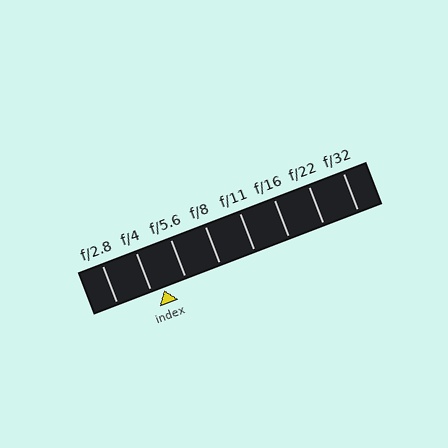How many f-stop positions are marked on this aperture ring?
There are 8 f-stop positions marked.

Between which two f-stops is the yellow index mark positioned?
The index mark is between f/4 and f/5.6.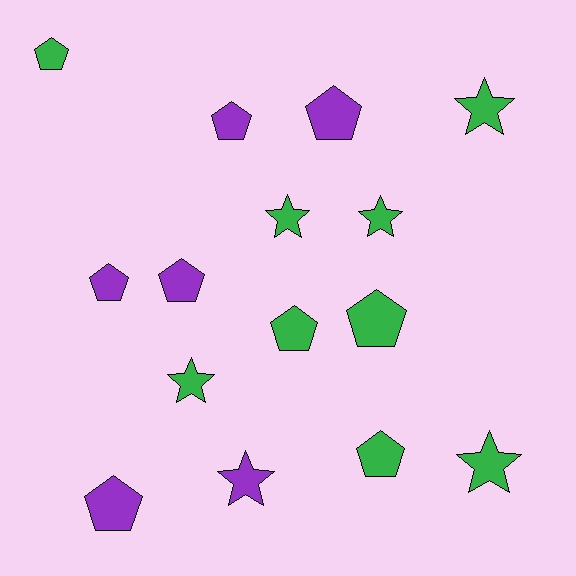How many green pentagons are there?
There are 4 green pentagons.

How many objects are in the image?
There are 15 objects.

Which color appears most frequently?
Green, with 9 objects.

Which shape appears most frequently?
Pentagon, with 9 objects.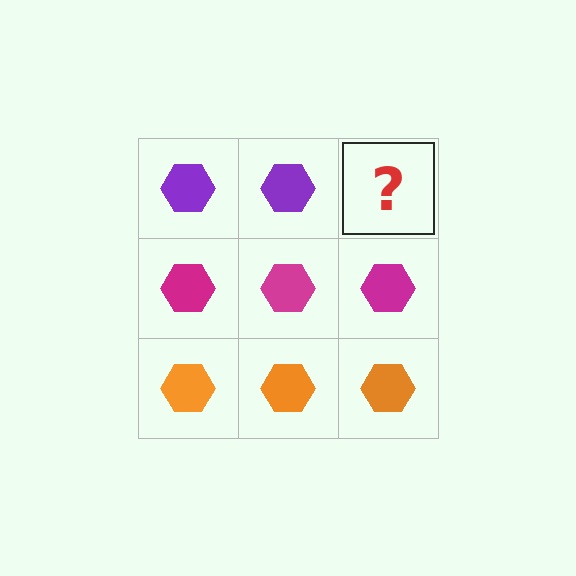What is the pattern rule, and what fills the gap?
The rule is that each row has a consistent color. The gap should be filled with a purple hexagon.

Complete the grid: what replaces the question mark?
The question mark should be replaced with a purple hexagon.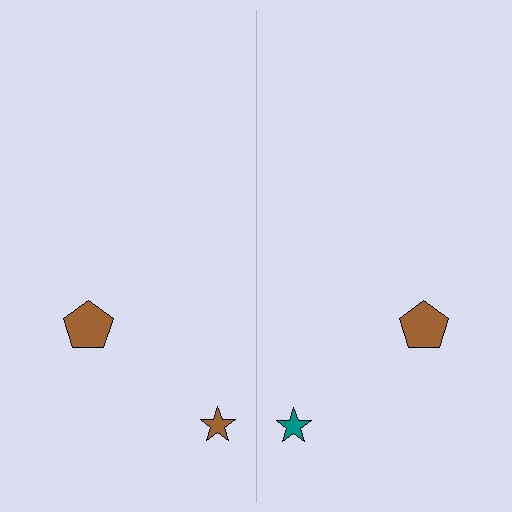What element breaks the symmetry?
The teal star on the right side breaks the symmetry — its mirror counterpart is brown.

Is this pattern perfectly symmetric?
No, the pattern is not perfectly symmetric. The teal star on the right side breaks the symmetry — its mirror counterpart is brown.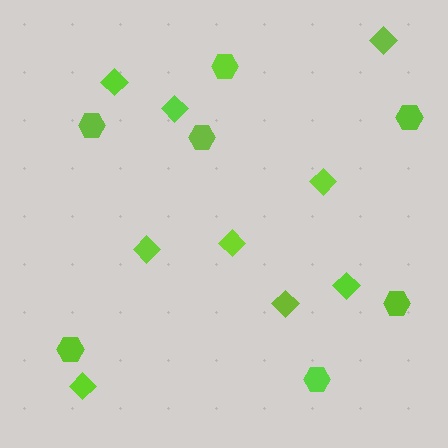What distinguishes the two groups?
There are 2 groups: one group of diamonds (9) and one group of hexagons (7).